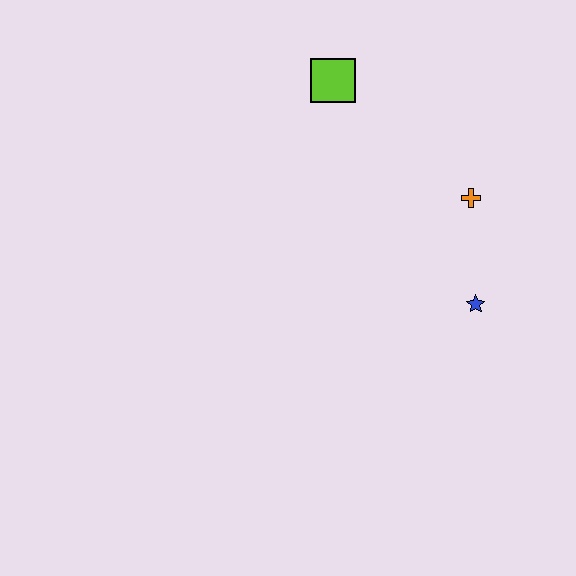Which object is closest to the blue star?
The orange cross is closest to the blue star.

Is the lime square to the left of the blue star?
Yes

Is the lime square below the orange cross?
No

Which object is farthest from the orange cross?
The lime square is farthest from the orange cross.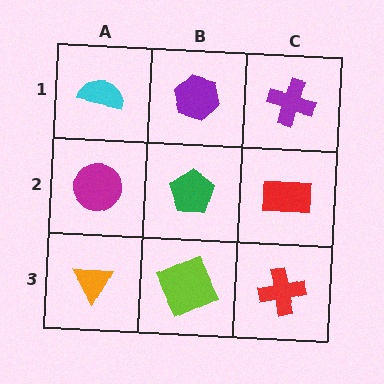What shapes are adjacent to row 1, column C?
A red rectangle (row 2, column C), a purple hexagon (row 1, column B).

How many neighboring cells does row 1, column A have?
2.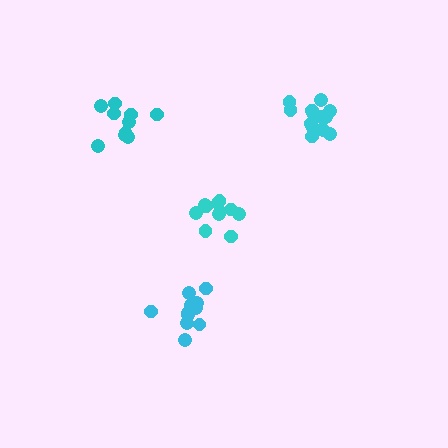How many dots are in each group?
Group 1: 15 dots, Group 2: 10 dots, Group 3: 11 dots, Group 4: 11 dots (47 total).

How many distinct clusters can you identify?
There are 4 distinct clusters.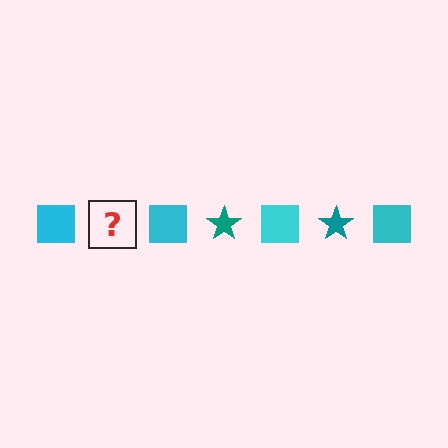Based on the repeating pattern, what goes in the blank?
The blank should be a teal star.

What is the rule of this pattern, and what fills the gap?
The rule is that the pattern alternates between cyan square and teal star. The gap should be filled with a teal star.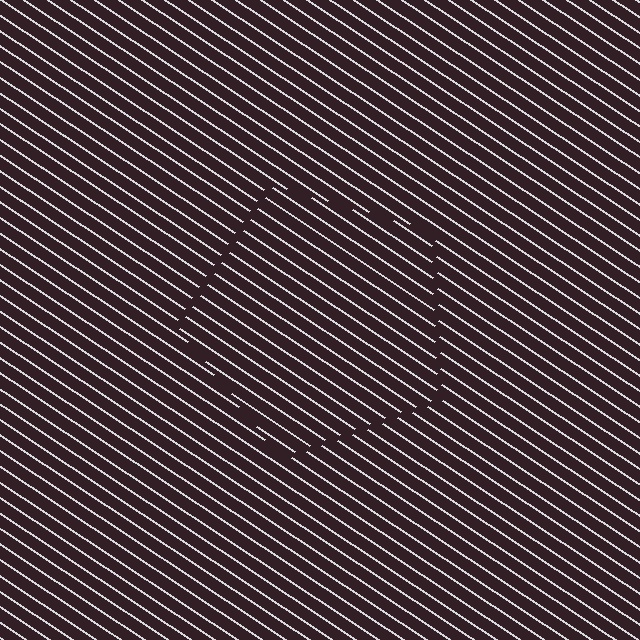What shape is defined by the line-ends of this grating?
An illusory pentagon. The interior of the shape contains the same grating, shifted by half a period — the contour is defined by the phase discontinuity where line-ends from the inner and outer gratings abut.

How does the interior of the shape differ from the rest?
The interior of the shape contains the same grating, shifted by half a period — the contour is defined by the phase discontinuity where line-ends from the inner and outer gratings abut.